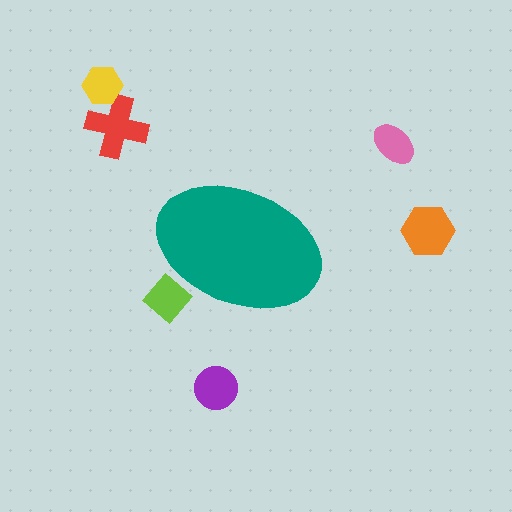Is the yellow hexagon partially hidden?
No, the yellow hexagon is fully visible.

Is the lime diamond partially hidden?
Yes, the lime diamond is partially hidden behind the teal ellipse.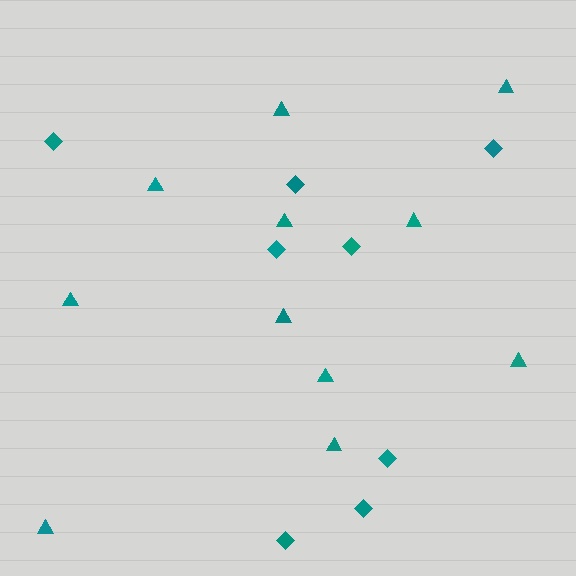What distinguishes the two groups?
There are 2 groups: one group of triangles (11) and one group of diamonds (8).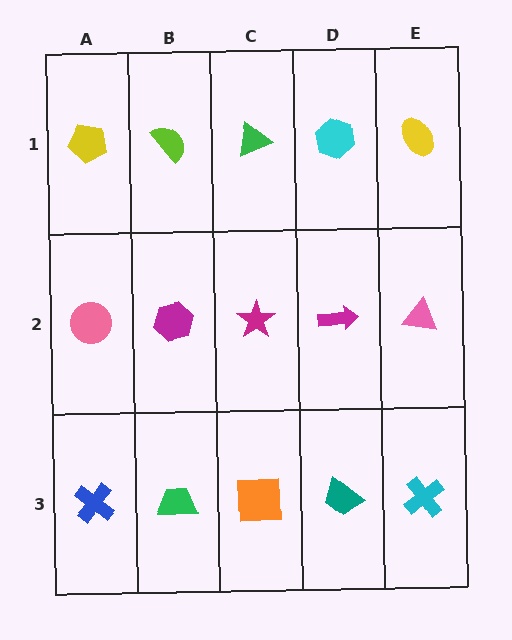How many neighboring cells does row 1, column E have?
2.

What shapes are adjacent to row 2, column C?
A green triangle (row 1, column C), an orange square (row 3, column C), a magenta hexagon (row 2, column B), a magenta arrow (row 2, column D).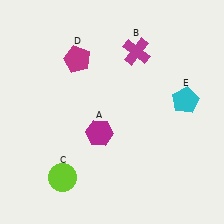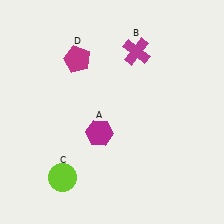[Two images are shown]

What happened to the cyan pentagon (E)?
The cyan pentagon (E) was removed in Image 2. It was in the top-right area of Image 1.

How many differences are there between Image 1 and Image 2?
There is 1 difference between the two images.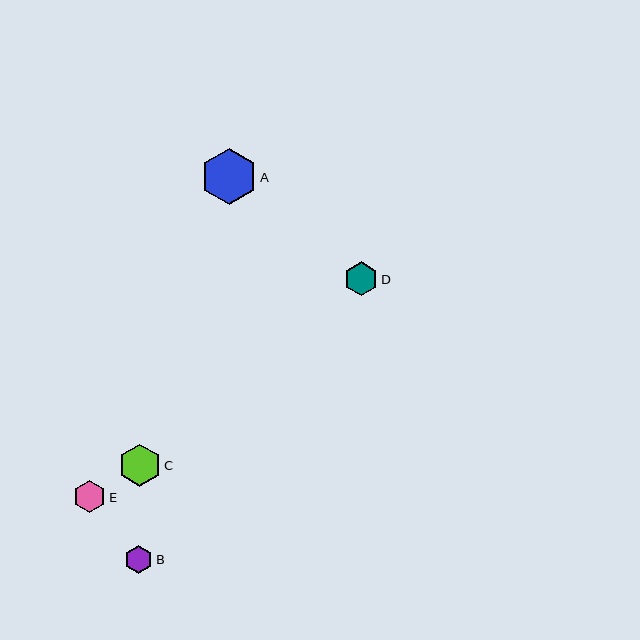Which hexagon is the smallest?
Hexagon B is the smallest with a size of approximately 28 pixels.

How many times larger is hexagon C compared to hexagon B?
Hexagon C is approximately 1.5 times the size of hexagon B.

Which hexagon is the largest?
Hexagon A is the largest with a size of approximately 57 pixels.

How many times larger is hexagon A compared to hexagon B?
Hexagon A is approximately 2.0 times the size of hexagon B.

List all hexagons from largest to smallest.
From largest to smallest: A, C, D, E, B.